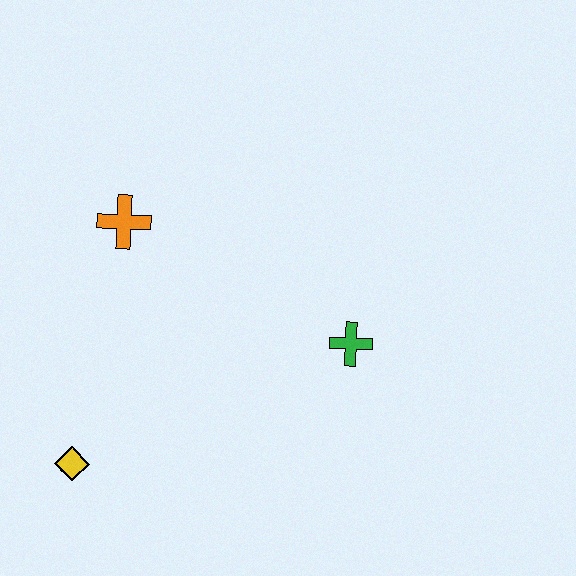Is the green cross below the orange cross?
Yes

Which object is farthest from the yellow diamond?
The green cross is farthest from the yellow diamond.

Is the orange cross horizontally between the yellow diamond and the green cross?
Yes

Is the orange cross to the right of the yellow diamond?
Yes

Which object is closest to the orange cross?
The yellow diamond is closest to the orange cross.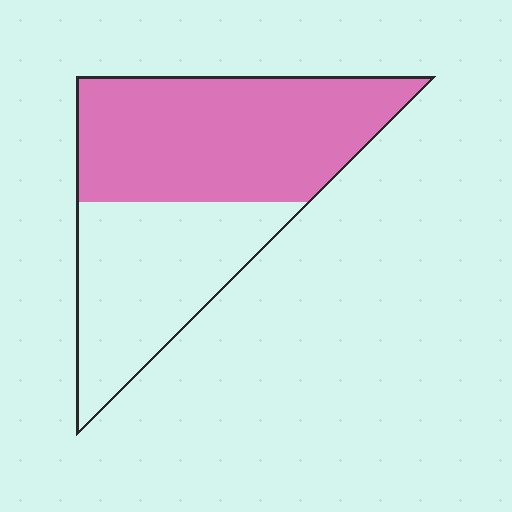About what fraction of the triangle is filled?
About three fifths (3/5).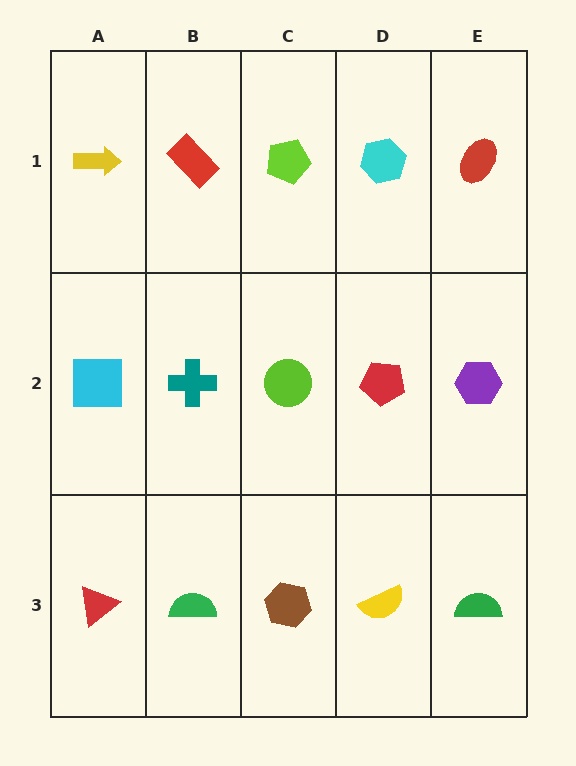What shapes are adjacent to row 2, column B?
A red rectangle (row 1, column B), a green semicircle (row 3, column B), a cyan square (row 2, column A), a lime circle (row 2, column C).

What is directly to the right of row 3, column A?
A green semicircle.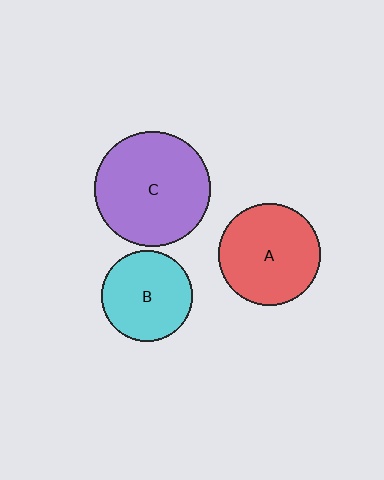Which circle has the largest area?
Circle C (purple).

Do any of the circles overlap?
No, none of the circles overlap.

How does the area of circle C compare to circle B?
Approximately 1.6 times.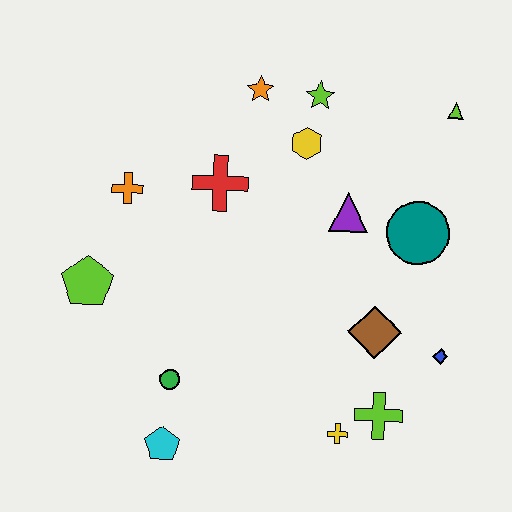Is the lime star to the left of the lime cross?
Yes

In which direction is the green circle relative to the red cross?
The green circle is below the red cross.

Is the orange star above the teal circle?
Yes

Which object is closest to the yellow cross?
The lime cross is closest to the yellow cross.